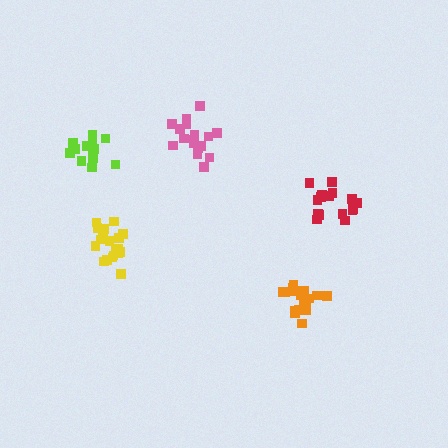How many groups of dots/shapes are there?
There are 5 groups.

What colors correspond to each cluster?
The clusters are colored: lime, pink, red, orange, yellow.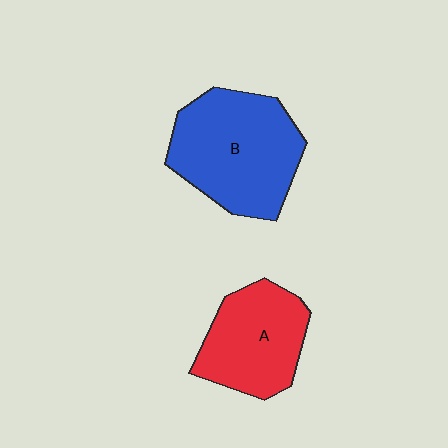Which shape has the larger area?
Shape B (blue).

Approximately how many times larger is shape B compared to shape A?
Approximately 1.4 times.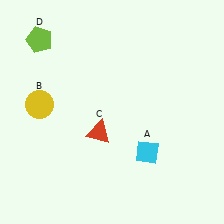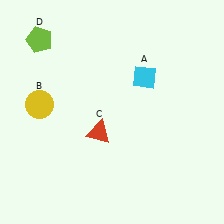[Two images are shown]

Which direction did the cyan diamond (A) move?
The cyan diamond (A) moved up.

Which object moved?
The cyan diamond (A) moved up.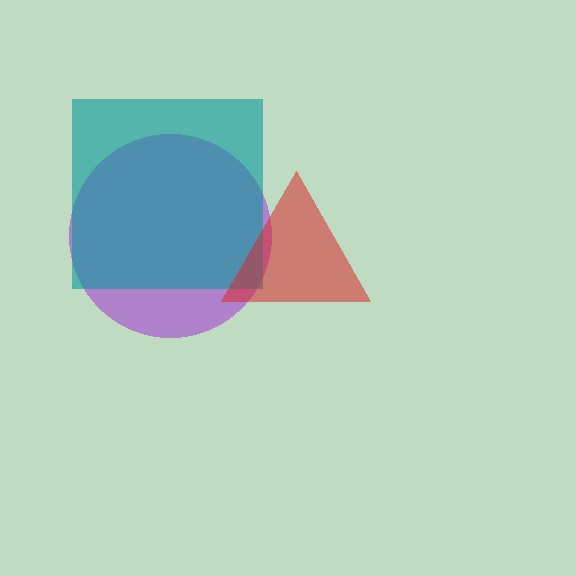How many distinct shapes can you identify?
There are 3 distinct shapes: a purple circle, a teal square, a red triangle.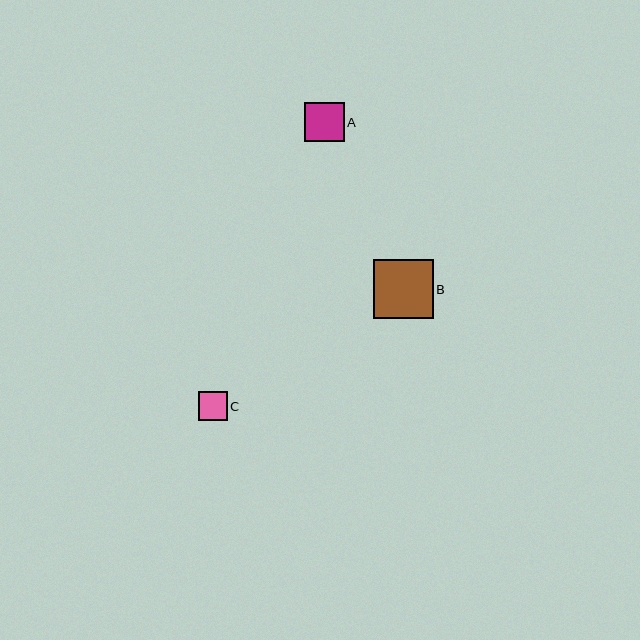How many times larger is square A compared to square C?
Square A is approximately 1.4 times the size of square C.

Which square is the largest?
Square B is the largest with a size of approximately 59 pixels.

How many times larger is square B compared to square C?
Square B is approximately 2.1 times the size of square C.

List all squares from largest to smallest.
From largest to smallest: B, A, C.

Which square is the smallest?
Square C is the smallest with a size of approximately 29 pixels.